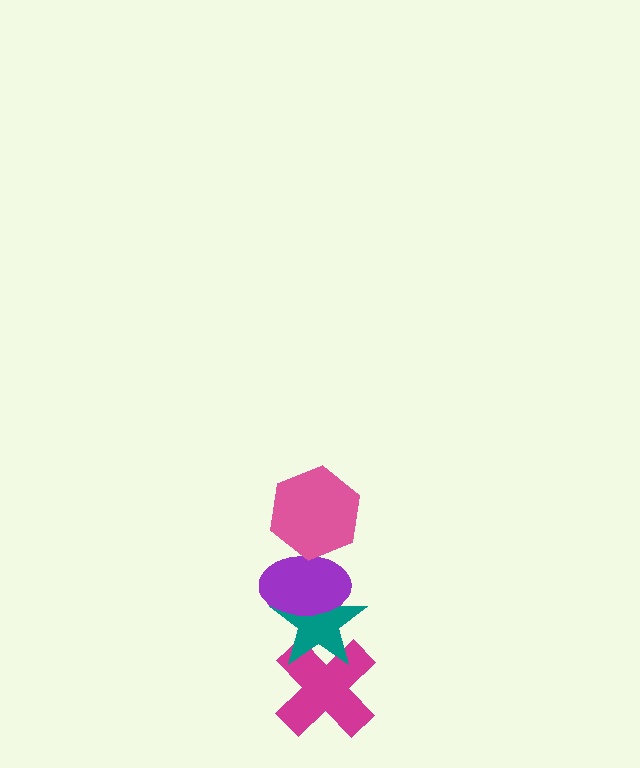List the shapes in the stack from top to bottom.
From top to bottom: the pink hexagon, the purple ellipse, the teal star, the magenta cross.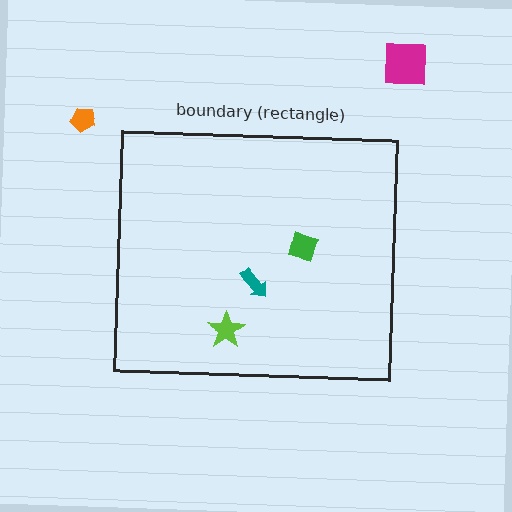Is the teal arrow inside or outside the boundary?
Inside.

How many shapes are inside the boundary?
3 inside, 2 outside.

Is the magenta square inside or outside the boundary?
Outside.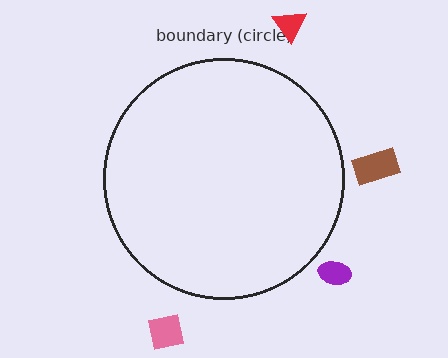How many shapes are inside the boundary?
0 inside, 4 outside.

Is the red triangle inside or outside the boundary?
Outside.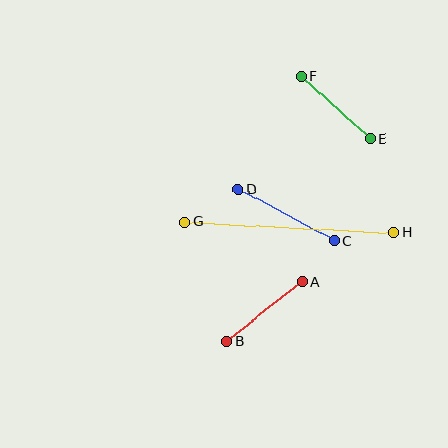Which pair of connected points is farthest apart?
Points G and H are farthest apart.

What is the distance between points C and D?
The distance is approximately 109 pixels.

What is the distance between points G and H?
The distance is approximately 210 pixels.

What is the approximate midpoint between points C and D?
The midpoint is at approximately (286, 215) pixels.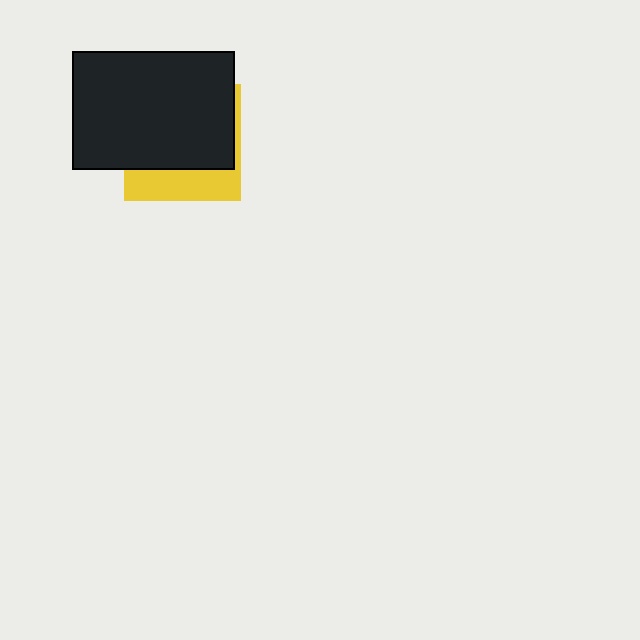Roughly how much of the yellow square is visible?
A small part of it is visible (roughly 31%).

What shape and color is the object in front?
The object in front is a black rectangle.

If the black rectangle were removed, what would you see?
You would see the complete yellow square.